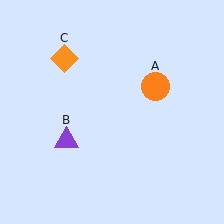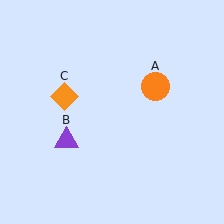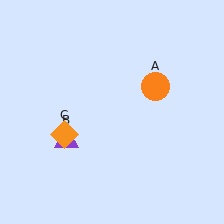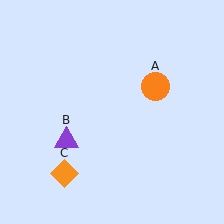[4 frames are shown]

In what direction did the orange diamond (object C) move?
The orange diamond (object C) moved down.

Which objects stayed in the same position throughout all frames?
Orange circle (object A) and purple triangle (object B) remained stationary.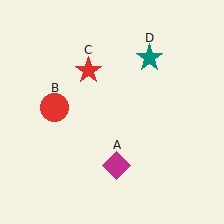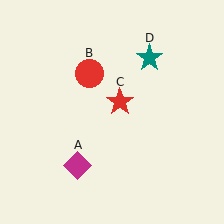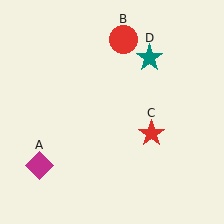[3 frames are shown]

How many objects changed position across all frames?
3 objects changed position: magenta diamond (object A), red circle (object B), red star (object C).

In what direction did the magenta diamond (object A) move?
The magenta diamond (object A) moved left.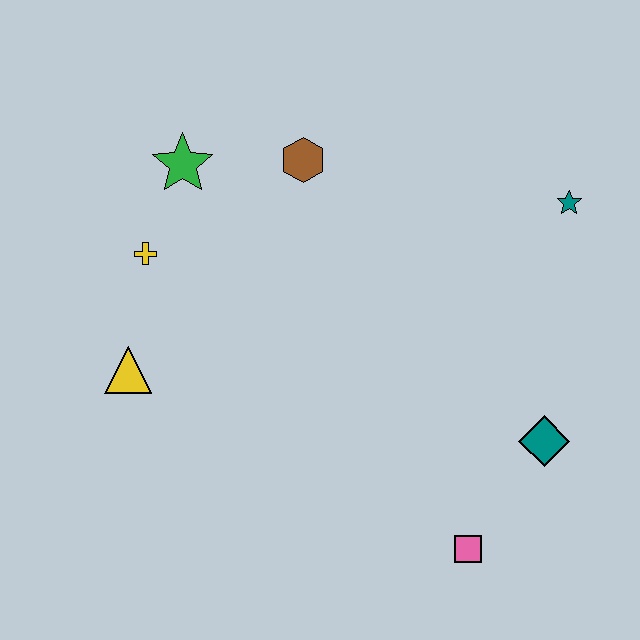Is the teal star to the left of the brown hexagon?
No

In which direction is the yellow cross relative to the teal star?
The yellow cross is to the left of the teal star.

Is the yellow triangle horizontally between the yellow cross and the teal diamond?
No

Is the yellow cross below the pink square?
No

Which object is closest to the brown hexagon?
The green star is closest to the brown hexagon.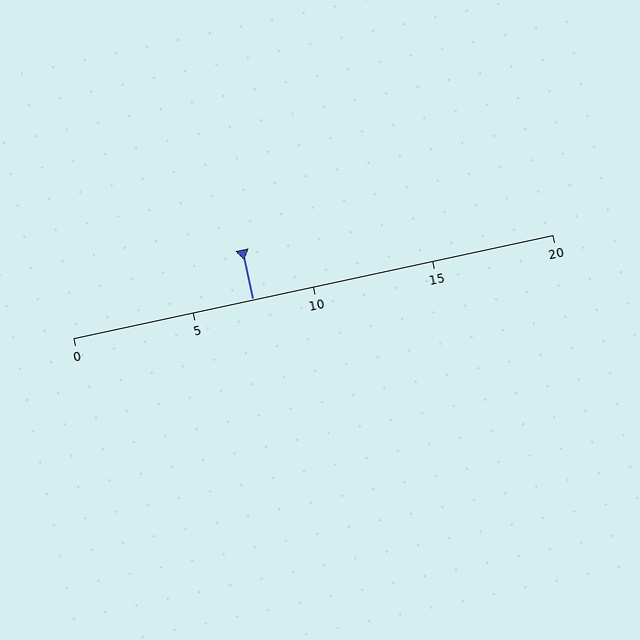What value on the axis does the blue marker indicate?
The marker indicates approximately 7.5.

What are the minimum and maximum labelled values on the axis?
The axis runs from 0 to 20.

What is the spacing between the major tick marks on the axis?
The major ticks are spaced 5 apart.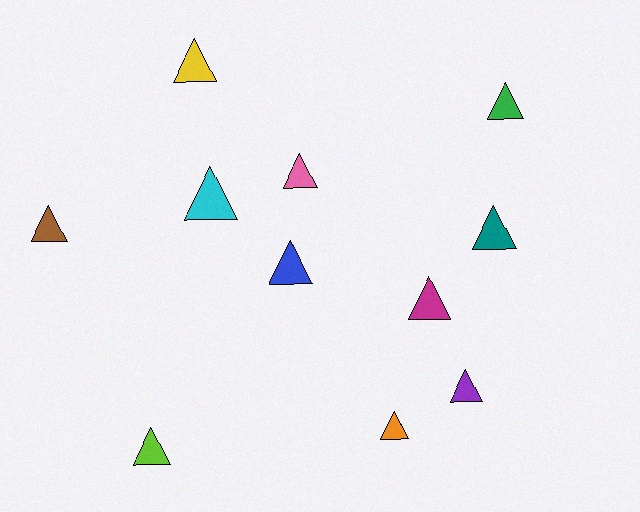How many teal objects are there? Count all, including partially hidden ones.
There is 1 teal object.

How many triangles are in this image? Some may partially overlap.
There are 11 triangles.